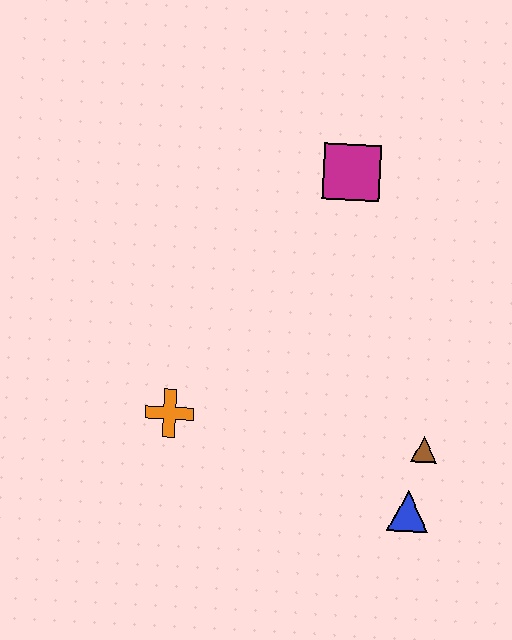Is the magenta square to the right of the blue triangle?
No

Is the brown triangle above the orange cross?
No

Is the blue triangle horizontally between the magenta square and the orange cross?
No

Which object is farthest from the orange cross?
The magenta square is farthest from the orange cross.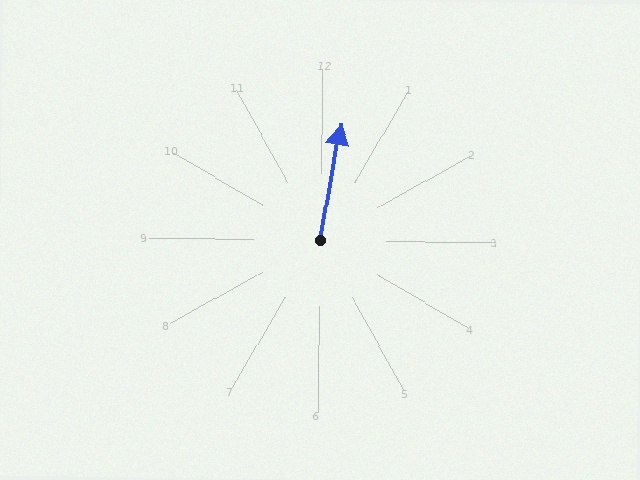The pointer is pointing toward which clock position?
Roughly 12 o'clock.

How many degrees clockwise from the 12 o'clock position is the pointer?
Approximately 10 degrees.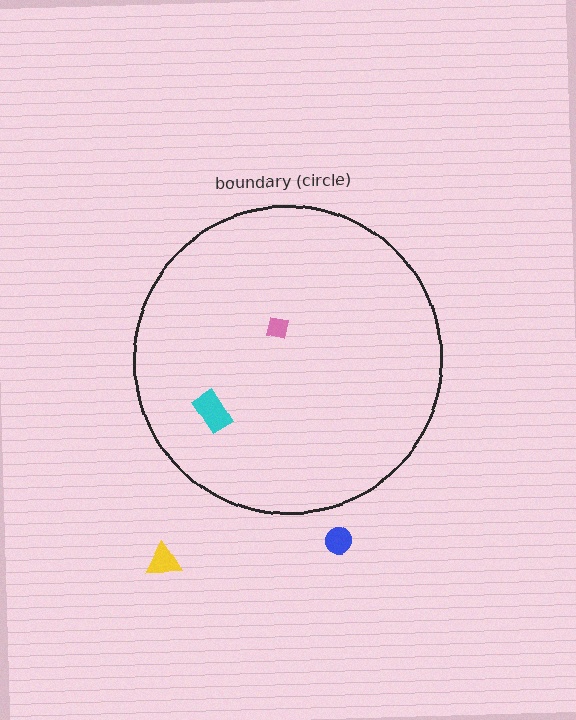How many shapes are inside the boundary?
2 inside, 2 outside.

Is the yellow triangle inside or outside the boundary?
Outside.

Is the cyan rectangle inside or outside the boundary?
Inside.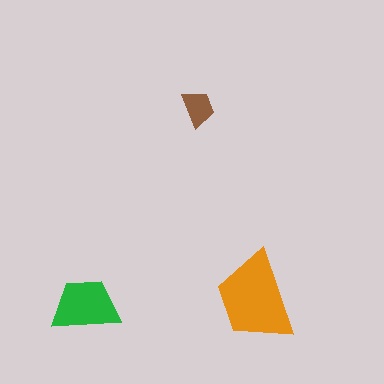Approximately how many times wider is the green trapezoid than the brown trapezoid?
About 2 times wider.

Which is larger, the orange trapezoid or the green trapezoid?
The orange one.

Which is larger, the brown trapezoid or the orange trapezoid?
The orange one.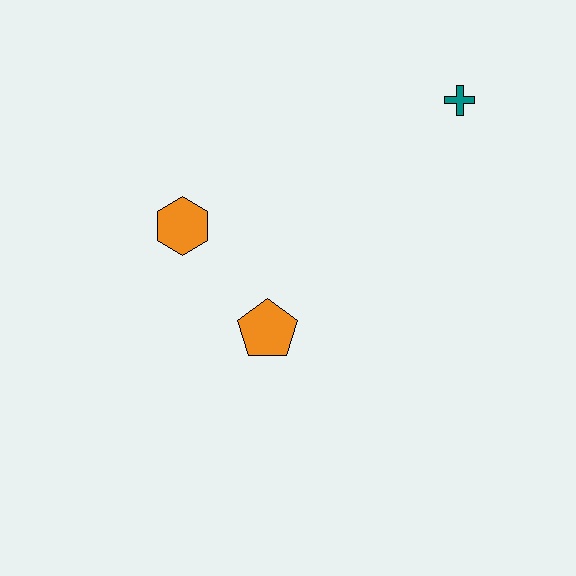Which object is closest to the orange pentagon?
The orange hexagon is closest to the orange pentagon.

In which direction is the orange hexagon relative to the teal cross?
The orange hexagon is to the left of the teal cross.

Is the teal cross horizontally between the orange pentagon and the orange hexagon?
No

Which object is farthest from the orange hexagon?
The teal cross is farthest from the orange hexagon.